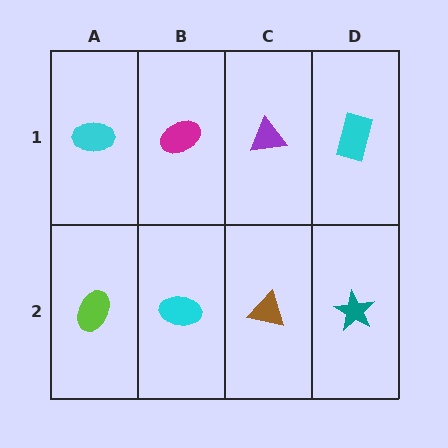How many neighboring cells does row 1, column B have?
3.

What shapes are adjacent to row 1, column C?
A brown triangle (row 2, column C), a magenta ellipse (row 1, column B), a cyan rectangle (row 1, column D).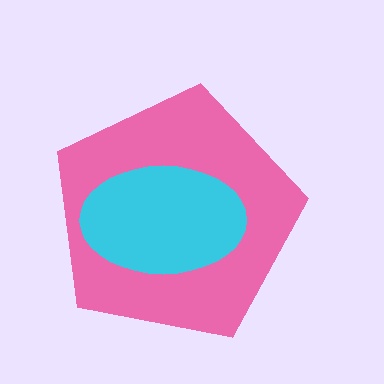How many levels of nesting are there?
2.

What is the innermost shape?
The cyan ellipse.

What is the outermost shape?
The pink pentagon.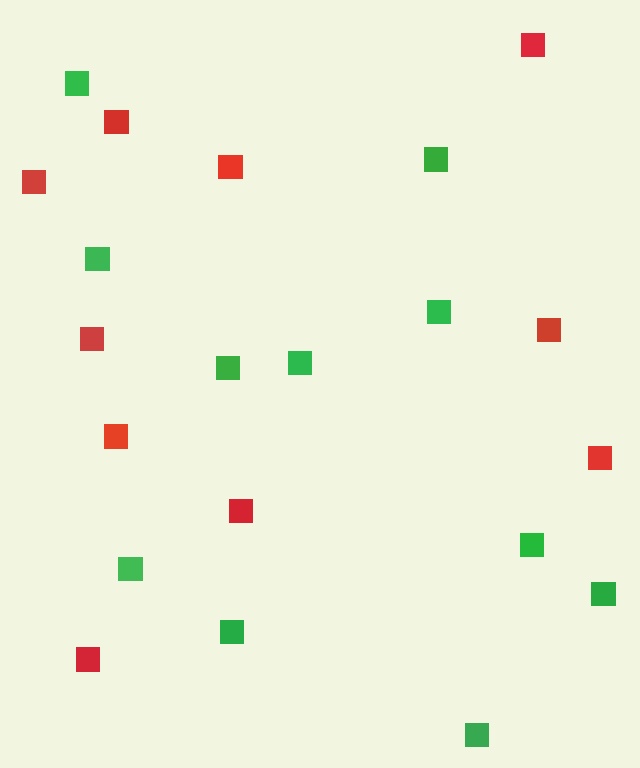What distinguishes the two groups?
There are 2 groups: one group of red squares (10) and one group of green squares (11).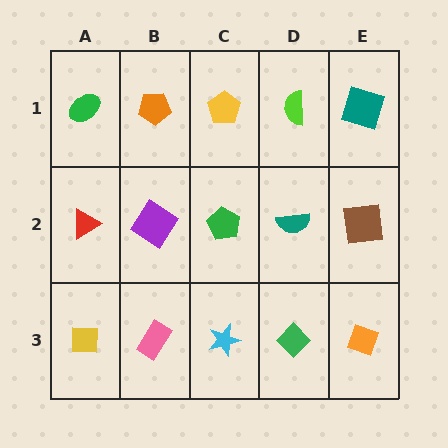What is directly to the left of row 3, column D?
A cyan star.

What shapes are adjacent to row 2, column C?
A yellow pentagon (row 1, column C), a cyan star (row 3, column C), a purple diamond (row 2, column B), a teal semicircle (row 2, column D).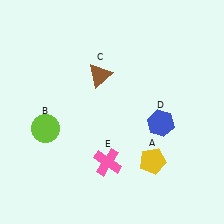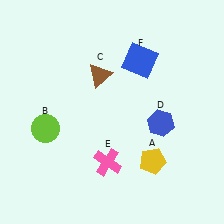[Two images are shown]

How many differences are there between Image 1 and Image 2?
There is 1 difference between the two images.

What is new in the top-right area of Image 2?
A blue square (F) was added in the top-right area of Image 2.